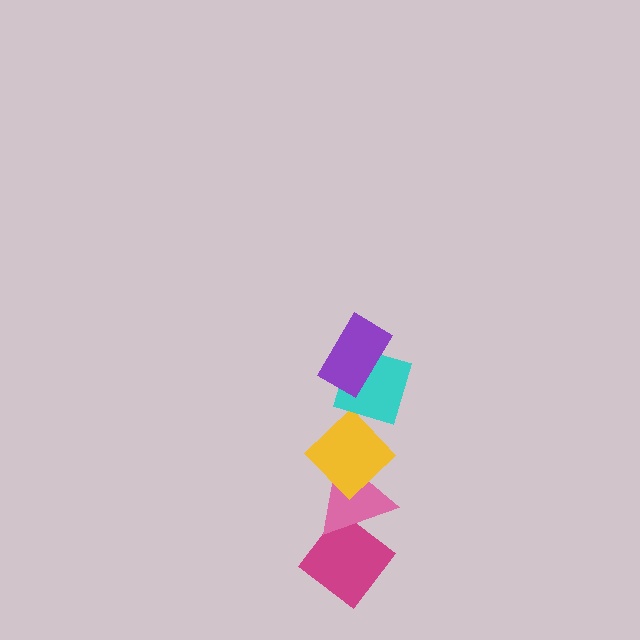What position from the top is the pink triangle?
The pink triangle is 4th from the top.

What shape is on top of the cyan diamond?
The purple rectangle is on top of the cyan diamond.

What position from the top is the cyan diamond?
The cyan diamond is 2nd from the top.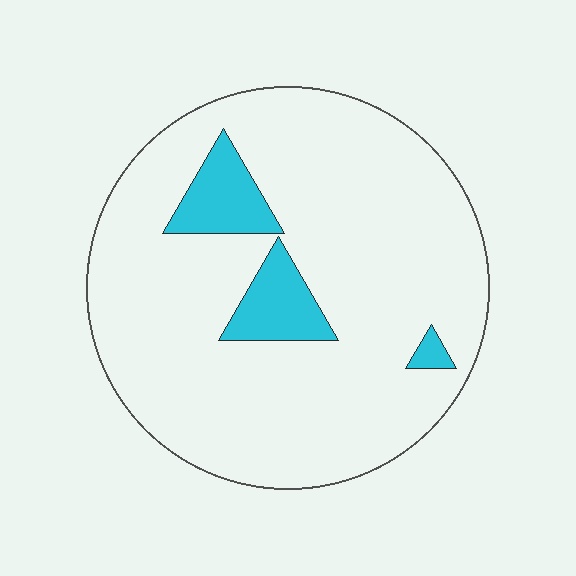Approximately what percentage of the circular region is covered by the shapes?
Approximately 10%.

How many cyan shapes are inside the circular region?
3.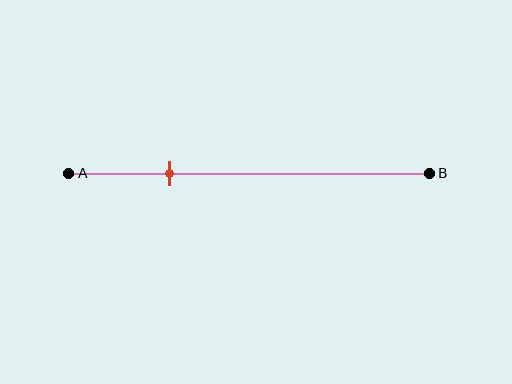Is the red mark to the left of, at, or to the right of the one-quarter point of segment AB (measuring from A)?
The red mark is approximately at the one-quarter point of segment AB.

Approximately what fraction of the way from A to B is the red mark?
The red mark is approximately 30% of the way from A to B.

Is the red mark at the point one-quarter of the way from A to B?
Yes, the mark is approximately at the one-quarter point.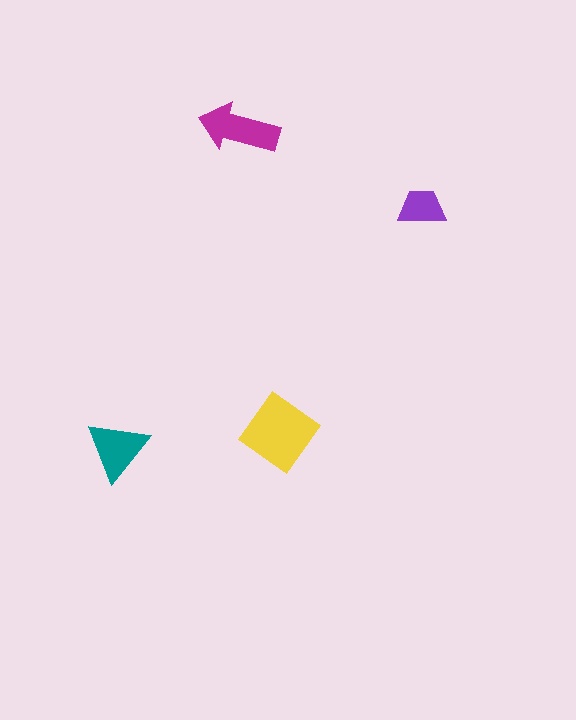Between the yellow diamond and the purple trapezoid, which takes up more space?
The yellow diamond.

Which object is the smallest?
The purple trapezoid.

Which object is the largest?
The yellow diamond.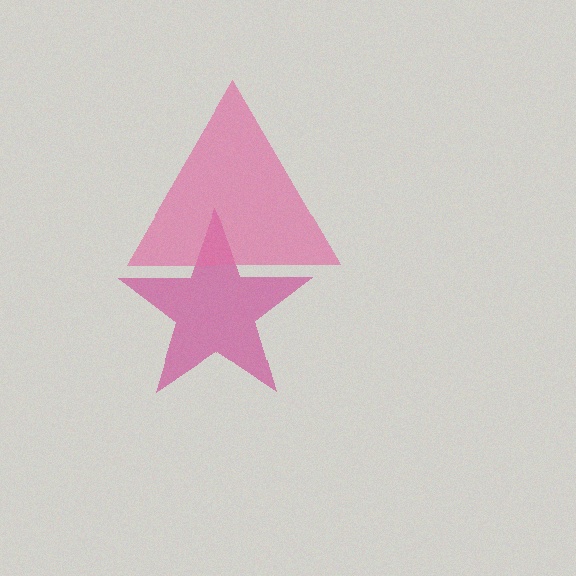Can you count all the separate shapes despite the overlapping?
Yes, there are 2 separate shapes.